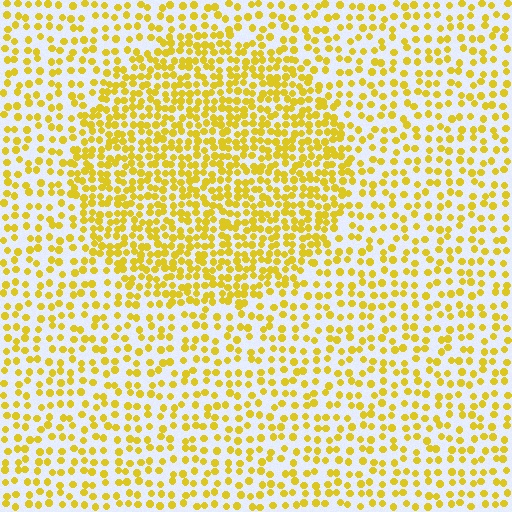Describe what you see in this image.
The image contains small yellow elements arranged at two different densities. A circle-shaped region is visible where the elements are more densely packed than the surrounding area.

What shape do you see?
I see a circle.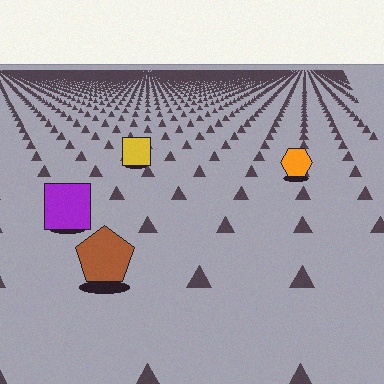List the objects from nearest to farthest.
From nearest to farthest: the brown pentagon, the purple square, the orange hexagon, the yellow square.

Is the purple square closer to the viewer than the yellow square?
Yes. The purple square is closer — you can tell from the texture gradient: the ground texture is coarser near it.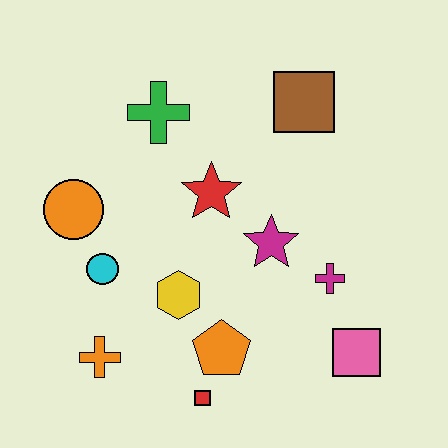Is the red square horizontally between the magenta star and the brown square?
No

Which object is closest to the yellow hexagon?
The orange pentagon is closest to the yellow hexagon.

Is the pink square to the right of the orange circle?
Yes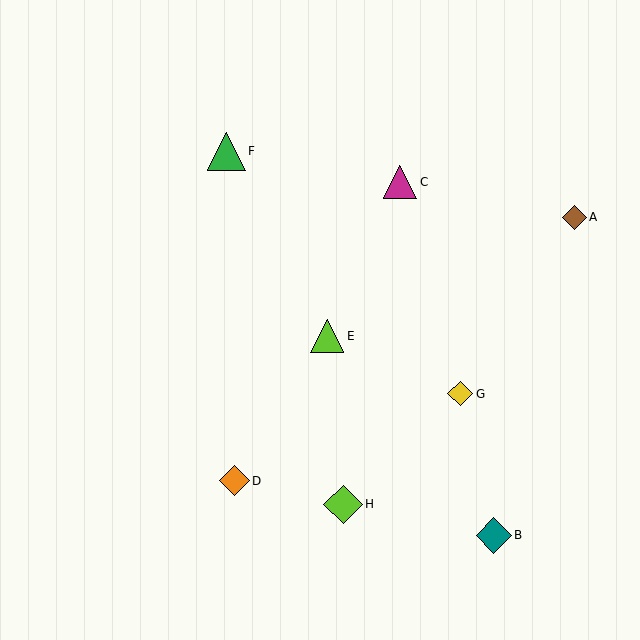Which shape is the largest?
The lime diamond (labeled H) is the largest.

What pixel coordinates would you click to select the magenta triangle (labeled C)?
Click at (400, 182) to select the magenta triangle C.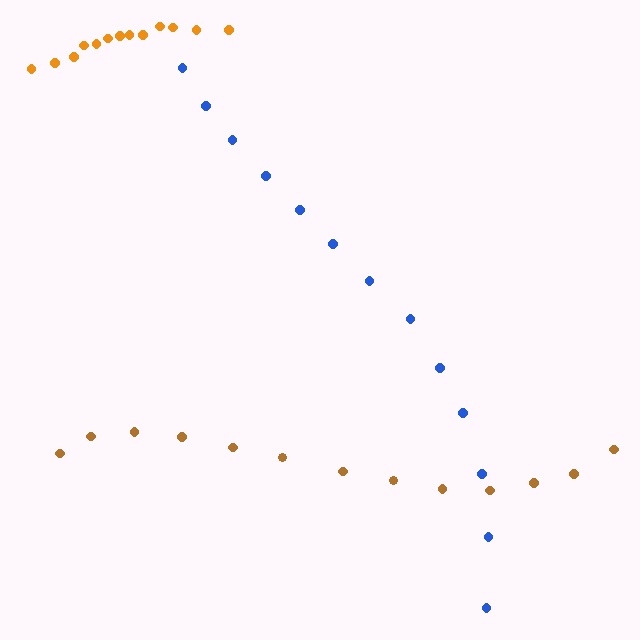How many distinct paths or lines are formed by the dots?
There are 3 distinct paths.